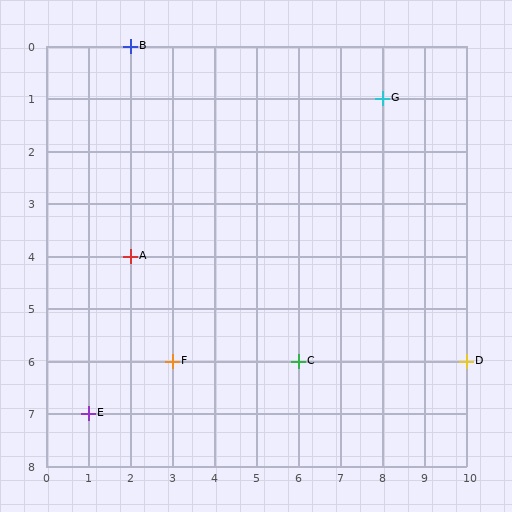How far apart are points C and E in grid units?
Points C and E are 5 columns and 1 row apart (about 5.1 grid units diagonally).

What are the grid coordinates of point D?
Point D is at grid coordinates (10, 6).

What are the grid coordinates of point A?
Point A is at grid coordinates (2, 4).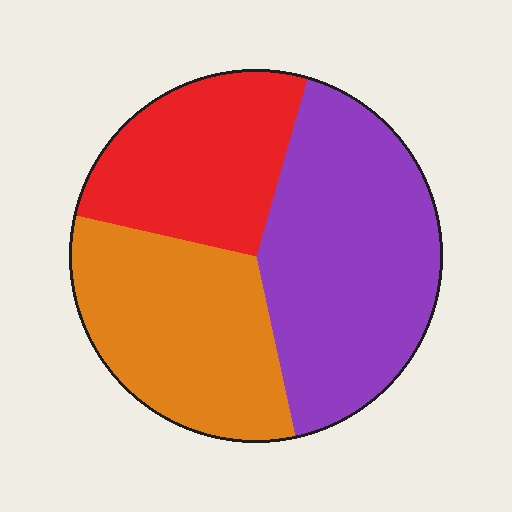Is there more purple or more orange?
Purple.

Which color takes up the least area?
Red, at roughly 25%.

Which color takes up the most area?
Purple, at roughly 40%.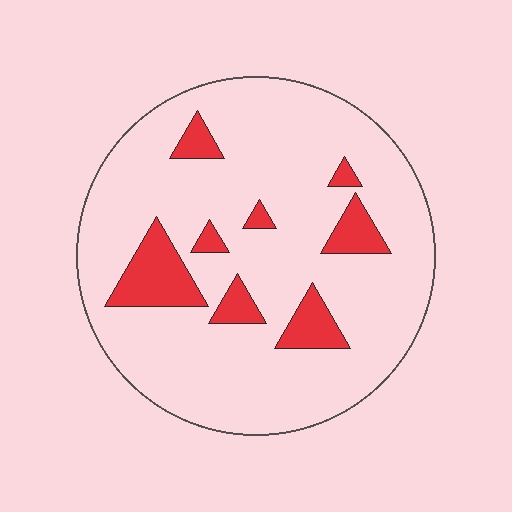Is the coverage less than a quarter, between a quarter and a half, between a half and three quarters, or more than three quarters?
Less than a quarter.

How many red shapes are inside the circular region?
8.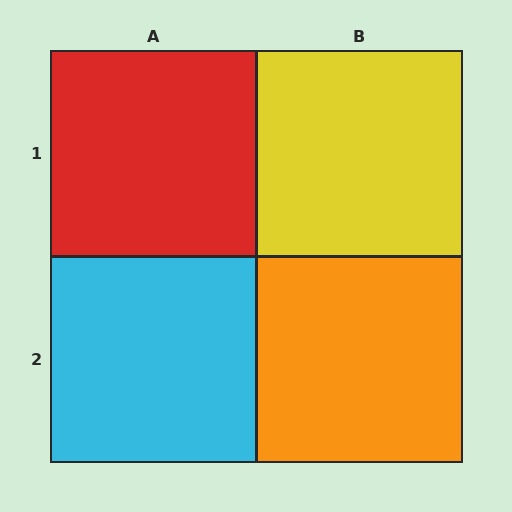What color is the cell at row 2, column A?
Cyan.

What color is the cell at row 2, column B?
Orange.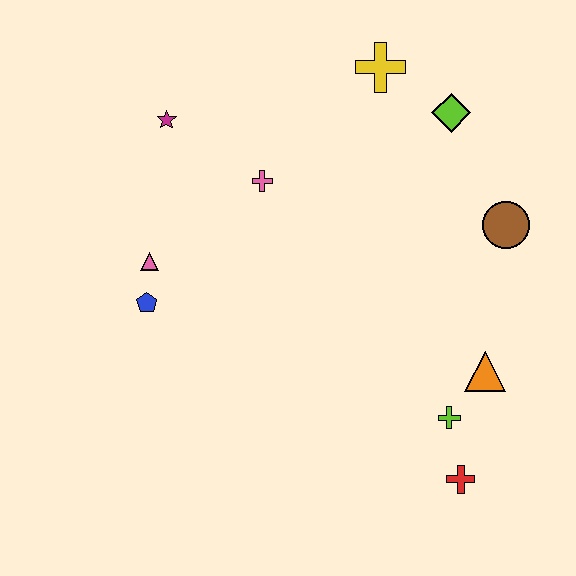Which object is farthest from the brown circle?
The blue pentagon is farthest from the brown circle.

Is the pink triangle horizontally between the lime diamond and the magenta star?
No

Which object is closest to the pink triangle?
The blue pentagon is closest to the pink triangle.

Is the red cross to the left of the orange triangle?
Yes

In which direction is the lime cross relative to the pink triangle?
The lime cross is to the right of the pink triangle.